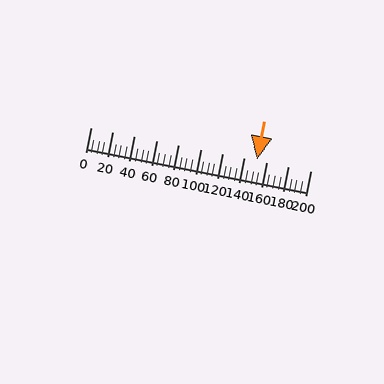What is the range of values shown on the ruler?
The ruler shows values from 0 to 200.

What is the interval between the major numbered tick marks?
The major tick marks are spaced 20 units apart.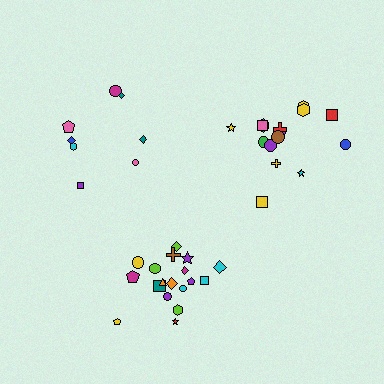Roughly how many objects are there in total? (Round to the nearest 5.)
Roughly 40 objects in total.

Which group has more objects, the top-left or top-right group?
The top-right group.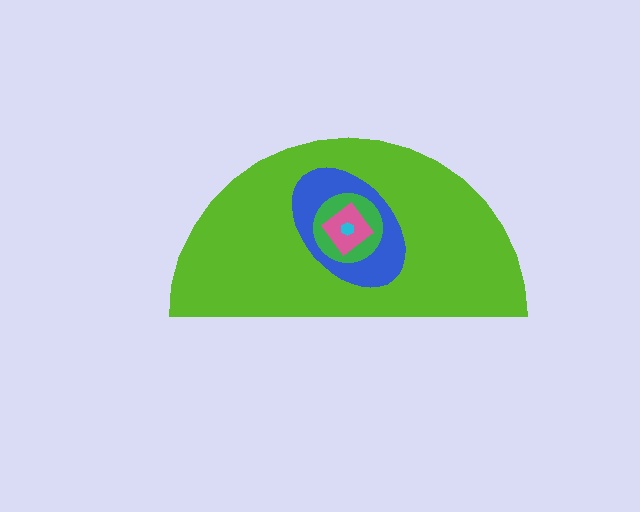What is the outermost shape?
The lime semicircle.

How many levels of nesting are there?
5.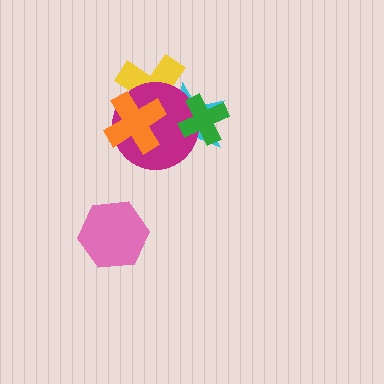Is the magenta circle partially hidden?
Yes, it is partially covered by another shape.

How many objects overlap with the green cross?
3 objects overlap with the green cross.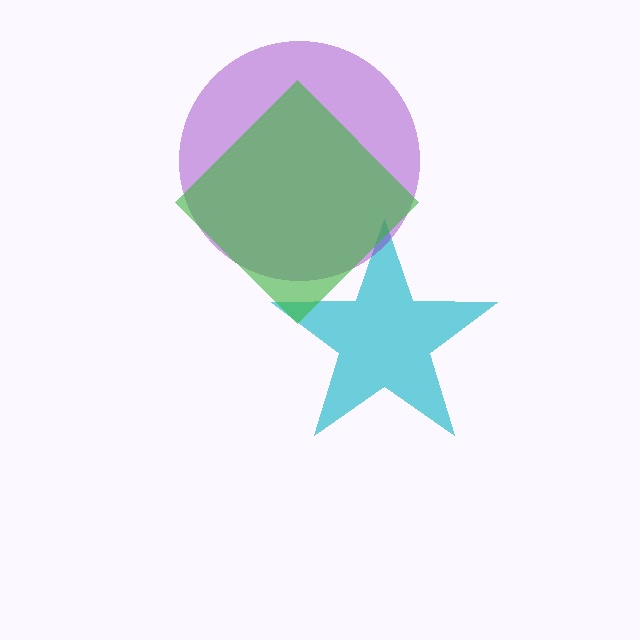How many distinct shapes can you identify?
There are 3 distinct shapes: a cyan star, a purple circle, a green diamond.